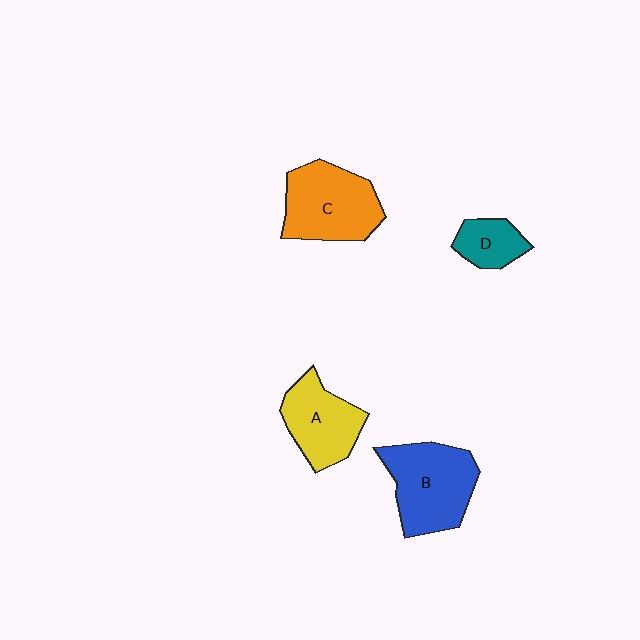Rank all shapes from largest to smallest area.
From largest to smallest: B (blue), C (orange), A (yellow), D (teal).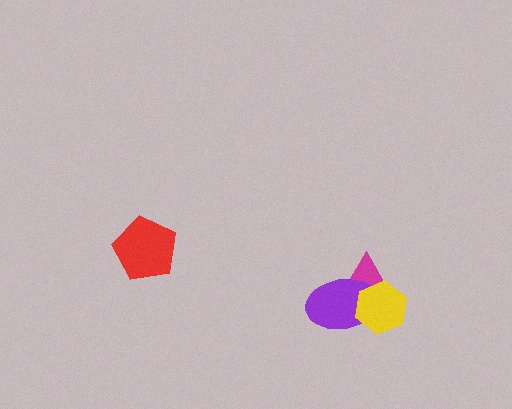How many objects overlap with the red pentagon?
0 objects overlap with the red pentagon.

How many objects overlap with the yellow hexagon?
2 objects overlap with the yellow hexagon.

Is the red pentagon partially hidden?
No, no other shape covers it.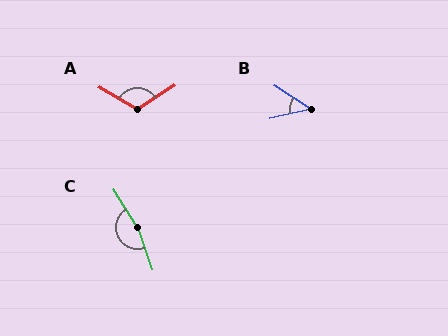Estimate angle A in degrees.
Approximately 116 degrees.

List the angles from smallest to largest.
B (46°), A (116°), C (167°).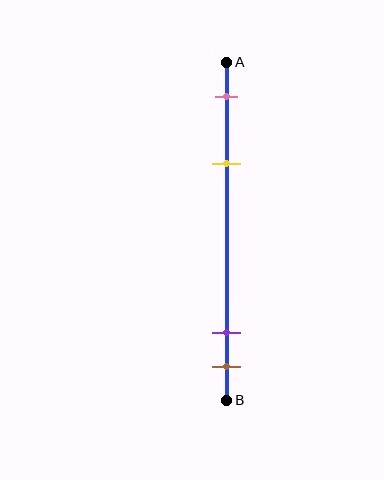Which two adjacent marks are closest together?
The purple and brown marks are the closest adjacent pair.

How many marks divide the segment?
There are 4 marks dividing the segment.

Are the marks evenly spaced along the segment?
No, the marks are not evenly spaced.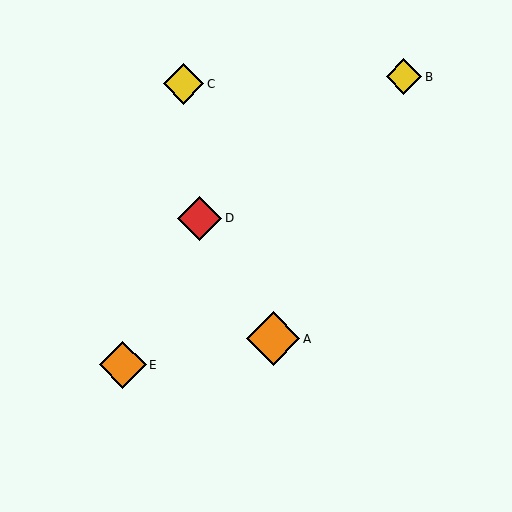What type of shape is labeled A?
Shape A is an orange diamond.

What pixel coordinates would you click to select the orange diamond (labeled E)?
Click at (123, 365) to select the orange diamond E.